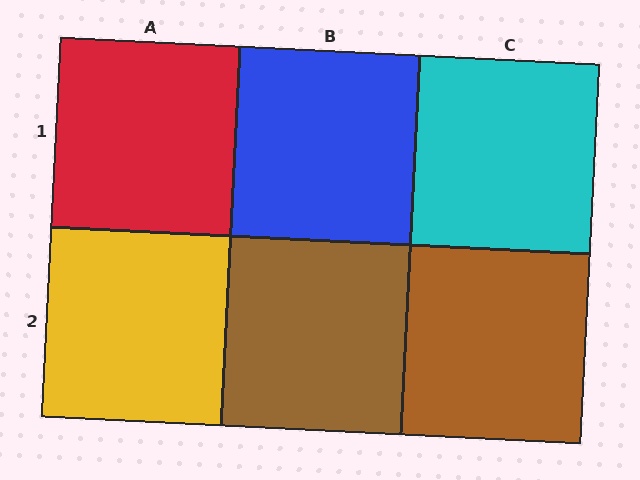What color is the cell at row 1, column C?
Cyan.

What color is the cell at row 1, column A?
Red.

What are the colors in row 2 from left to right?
Yellow, brown, brown.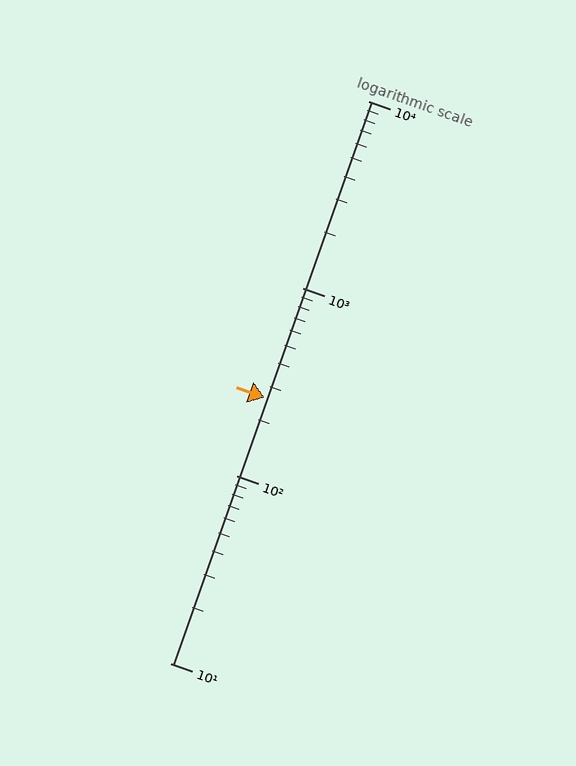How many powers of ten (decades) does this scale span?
The scale spans 3 decades, from 10 to 10000.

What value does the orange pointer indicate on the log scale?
The pointer indicates approximately 260.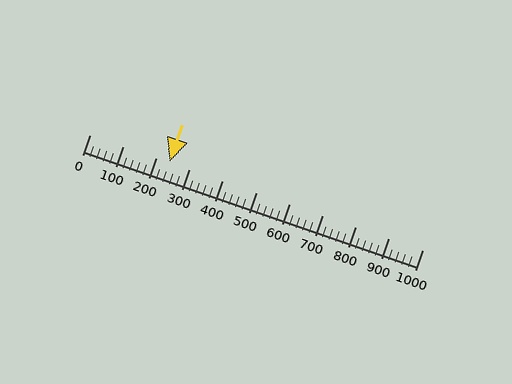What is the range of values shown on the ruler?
The ruler shows values from 0 to 1000.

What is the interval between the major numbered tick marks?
The major tick marks are spaced 100 units apart.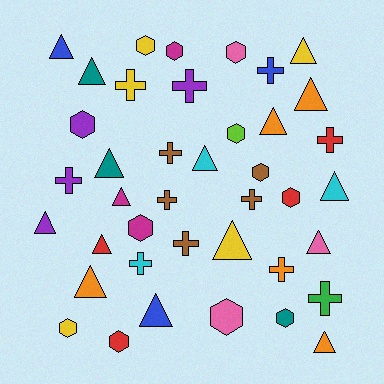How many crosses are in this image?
There are 12 crosses.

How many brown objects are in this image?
There are 5 brown objects.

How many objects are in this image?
There are 40 objects.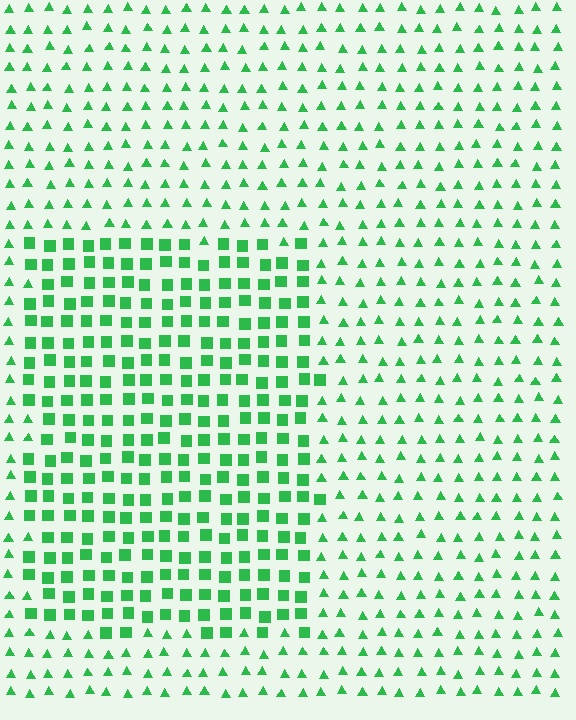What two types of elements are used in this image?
The image uses squares inside the rectangle region and triangles outside it.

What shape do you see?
I see a rectangle.